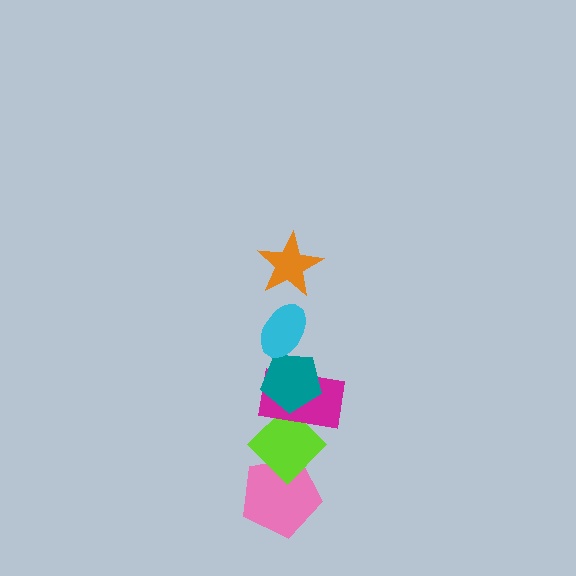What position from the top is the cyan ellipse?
The cyan ellipse is 2nd from the top.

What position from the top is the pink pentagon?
The pink pentagon is 6th from the top.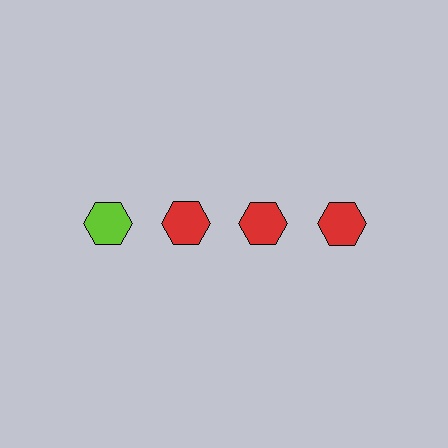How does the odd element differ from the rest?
It has a different color: lime instead of red.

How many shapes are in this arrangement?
There are 4 shapes arranged in a grid pattern.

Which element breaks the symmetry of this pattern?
The lime hexagon in the top row, leftmost column breaks the symmetry. All other shapes are red hexagons.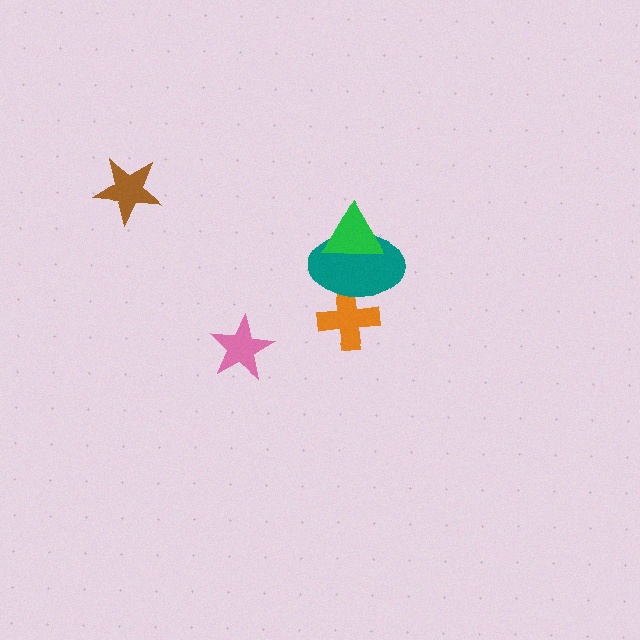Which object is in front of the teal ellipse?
The green triangle is in front of the teal ellipse.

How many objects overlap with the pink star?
0 objects overlap with the pink star.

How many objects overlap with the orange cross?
1 object overlaps with the orange cross.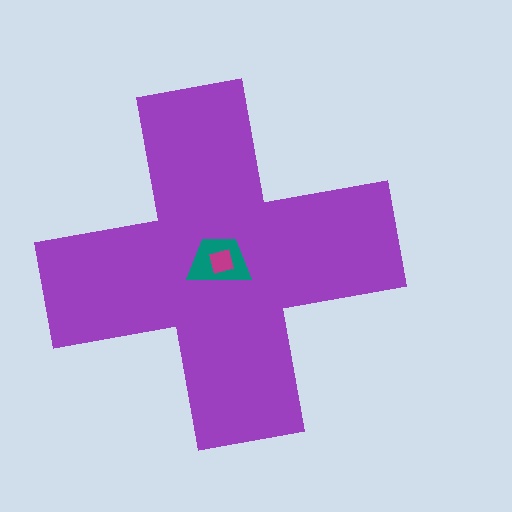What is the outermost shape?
The purple cross.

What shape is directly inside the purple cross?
The teal trapezoid.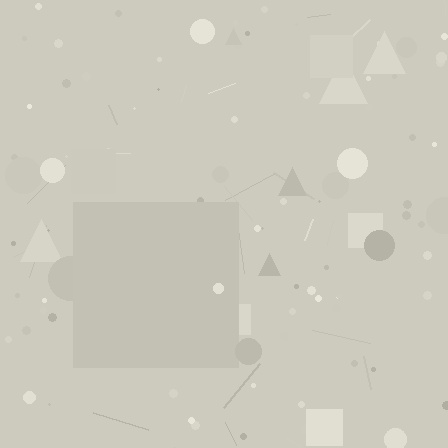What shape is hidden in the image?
A square is hidden in the image.